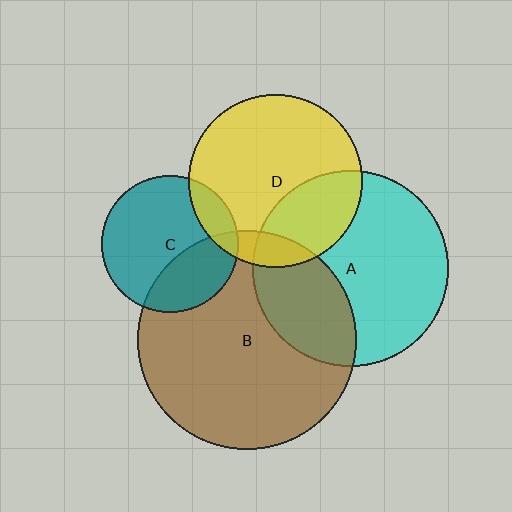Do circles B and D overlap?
Yes.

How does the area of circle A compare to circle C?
Approximately 2.1 times.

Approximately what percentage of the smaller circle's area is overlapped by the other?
Approximately 10%.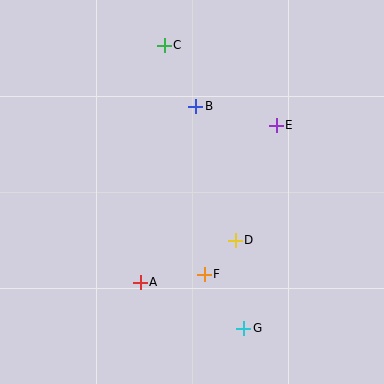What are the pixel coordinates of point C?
Point C is at (164, 45).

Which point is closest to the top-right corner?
Point E is closest to the top-right corner.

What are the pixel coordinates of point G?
Point G is at (244, 328).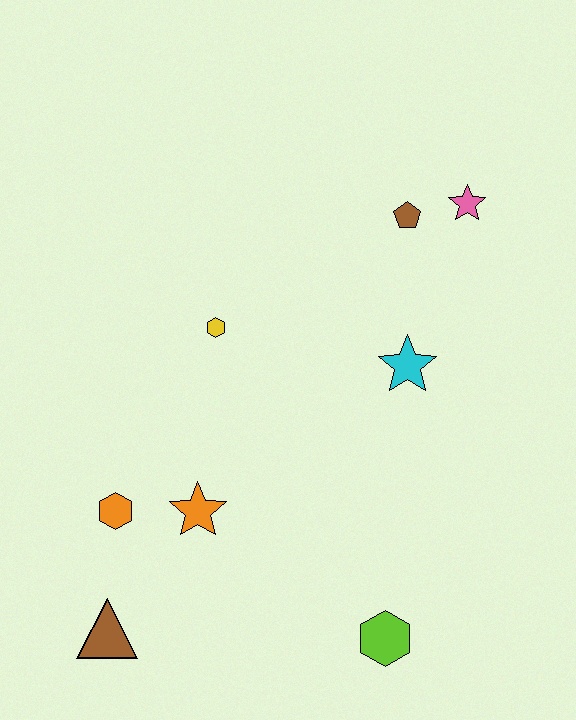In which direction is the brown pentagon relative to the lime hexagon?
The brown pentagon is above the lime hexagon.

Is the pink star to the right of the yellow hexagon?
Yes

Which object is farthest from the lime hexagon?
The pink star is farthest from the lime hexagon.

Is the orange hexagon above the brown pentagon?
No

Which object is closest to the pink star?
The brown pentagon is closest to the pink star.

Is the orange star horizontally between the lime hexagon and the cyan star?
No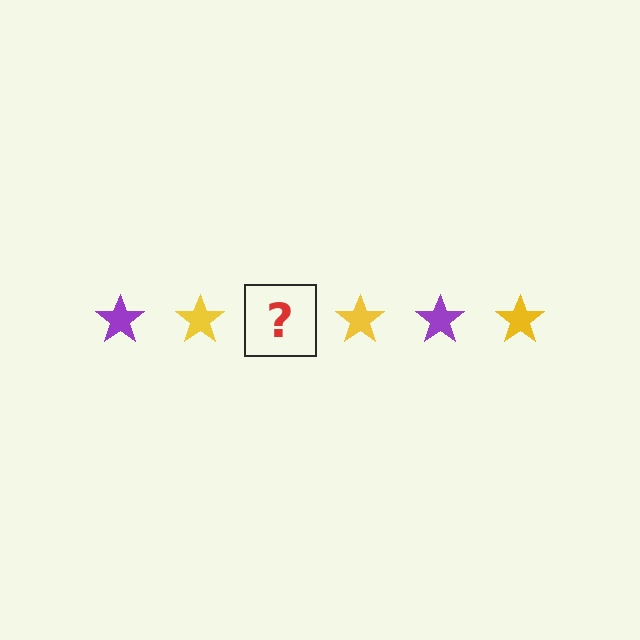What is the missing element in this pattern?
The missing element is a purple star.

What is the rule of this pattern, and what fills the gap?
The rule is that the pattern cycles through purple, yellow stars. The gap should be filled with a purple star.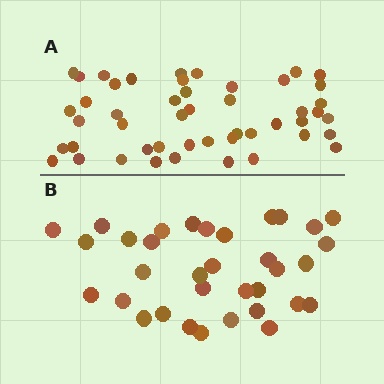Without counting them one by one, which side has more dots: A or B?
Region A (the top region) has more dots.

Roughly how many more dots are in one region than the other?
Region A has approximately 15 more dots than region B.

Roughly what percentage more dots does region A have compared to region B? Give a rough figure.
About 40% more.